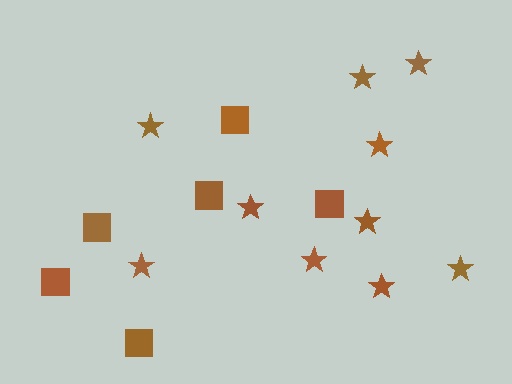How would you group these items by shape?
There are 2 groups: one group of stars (10) and one group of squares (6).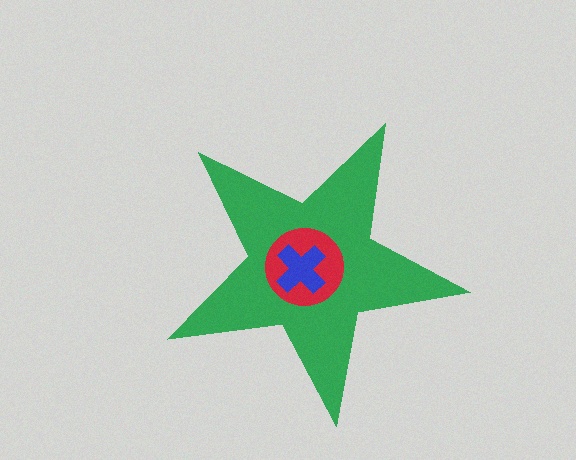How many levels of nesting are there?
3.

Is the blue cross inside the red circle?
Yes.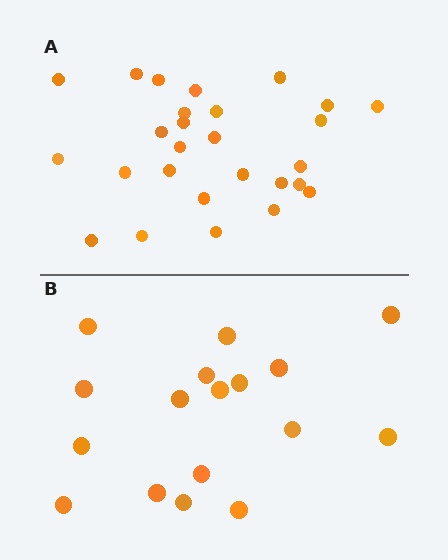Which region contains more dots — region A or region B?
Region A (the top region) has more dots.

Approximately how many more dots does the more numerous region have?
Region A has roughly 10 or so more dots than region B.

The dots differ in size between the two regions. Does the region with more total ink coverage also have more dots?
No. Region B has more total ink coverage because its dots are larger, but region A actually contains more individual dots. Total area can be misleading — the number of items is what matters here.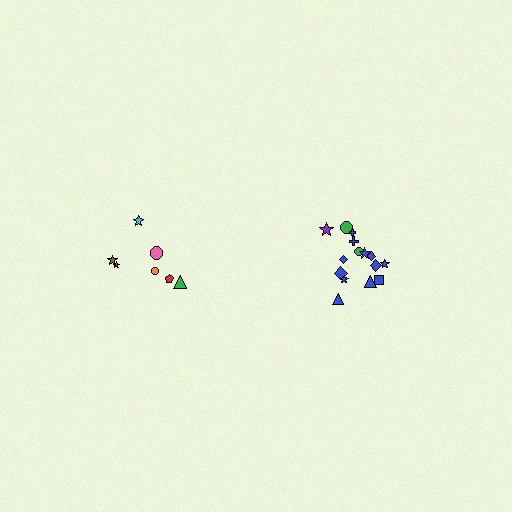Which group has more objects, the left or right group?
The right group.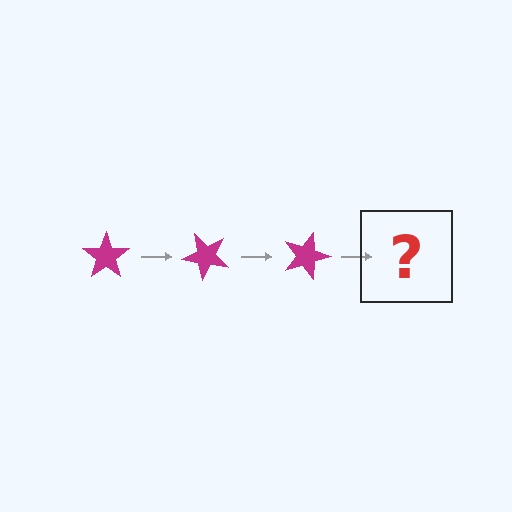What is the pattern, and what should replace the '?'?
The pattern is that the star rotates 45 degrees each step. The '?' should be a magenta star rotated 135 degrees.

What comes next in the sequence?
The next element should be a magenta star rotated 135 degrees.